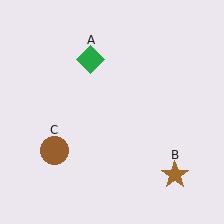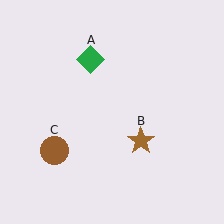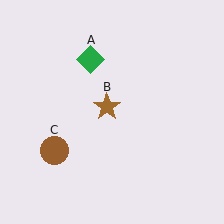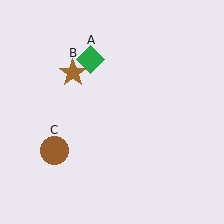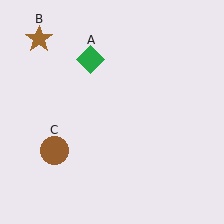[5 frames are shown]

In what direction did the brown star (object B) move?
The brown star (object B) moved up and to the left.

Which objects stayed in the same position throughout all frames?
Green diamond (object A) and brown circle (object C) remained stationary.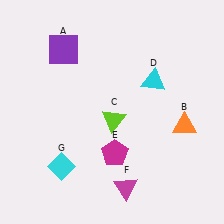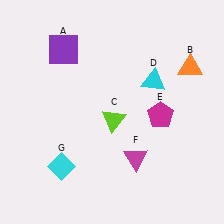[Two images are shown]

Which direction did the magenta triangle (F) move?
The magenta triangle (F) moved up.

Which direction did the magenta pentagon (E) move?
The magenta pentagon (E) moved right.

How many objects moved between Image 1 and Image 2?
3 objects moved between the two images.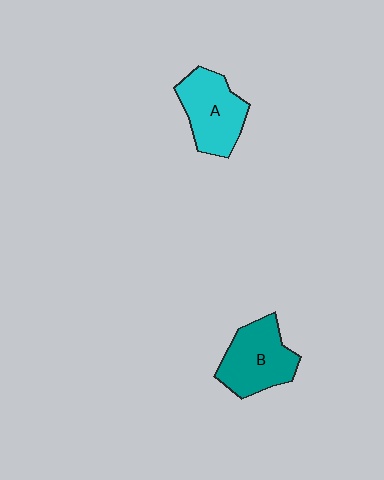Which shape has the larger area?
Shape B (teal).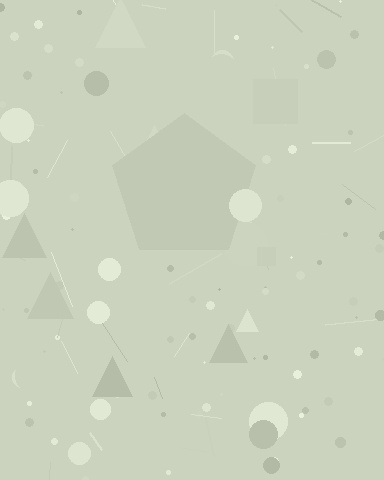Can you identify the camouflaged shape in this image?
The camouflaged shape is a pentagon.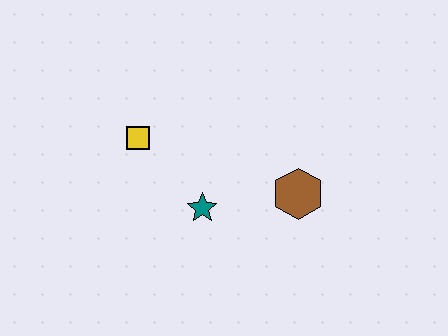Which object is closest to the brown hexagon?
The teal star is closest to the brown hexagon.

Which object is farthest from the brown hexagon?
The yellow square is farthest from the brown hexagon.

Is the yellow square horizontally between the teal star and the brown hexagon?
No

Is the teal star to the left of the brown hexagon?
Yes